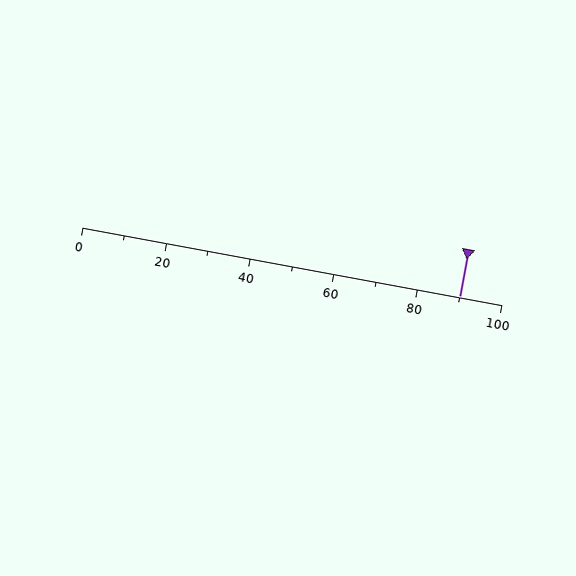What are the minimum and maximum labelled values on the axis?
The axis runs from 0 to 100.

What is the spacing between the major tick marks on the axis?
The major ticks are spaced 20 apart.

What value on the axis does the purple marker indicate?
The marker indicates approximately 90.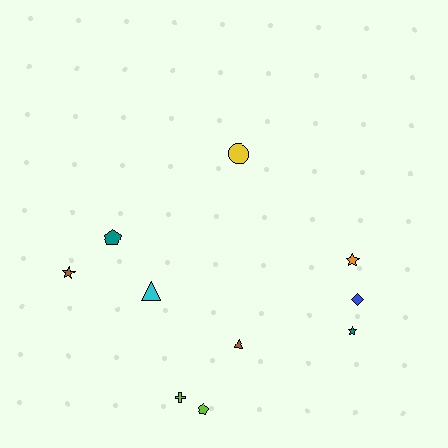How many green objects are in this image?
There are no green objects.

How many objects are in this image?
There are 10 objects.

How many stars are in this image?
There are 3 stars.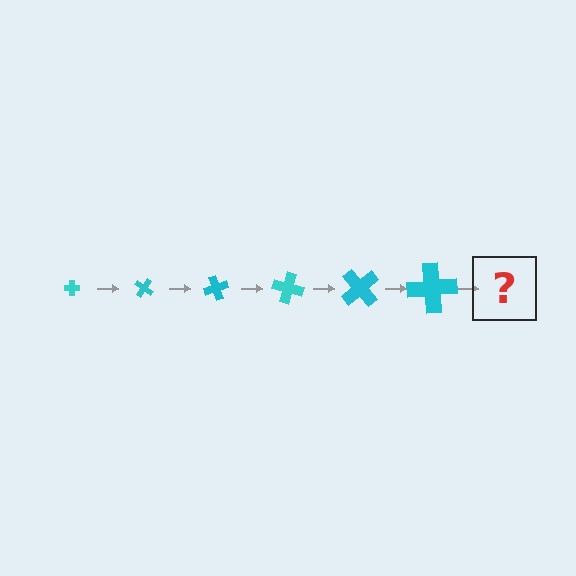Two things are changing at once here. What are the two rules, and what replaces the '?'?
The two rules are that the cross grows larger each step and it rotates 35 degrees each step. The '?' should be a cross, larger than the previous one and rotated 210 degrees from the start.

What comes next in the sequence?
The next element should be a cross, larger than the previous one and rotated 210 degrees from the start.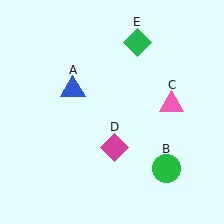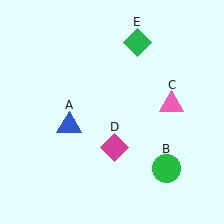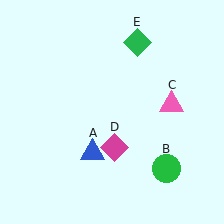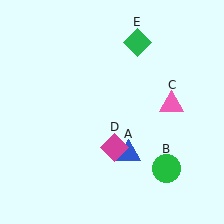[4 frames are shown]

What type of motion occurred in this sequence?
The blue triangle (object A) rotated counterclockwise around the center of the scene.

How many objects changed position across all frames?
1 object changed position: blue triangle (object A).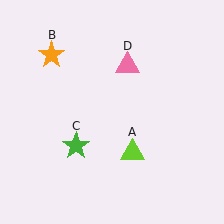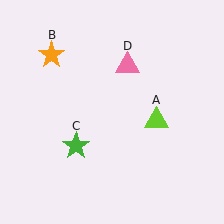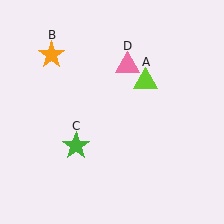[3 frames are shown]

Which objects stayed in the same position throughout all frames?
Orange star (object B) and green star (object C) and pink triangle (object D) remained stationary.